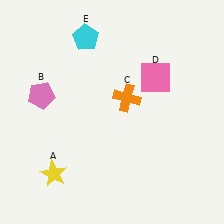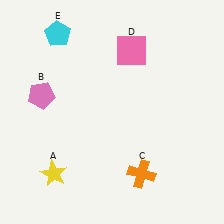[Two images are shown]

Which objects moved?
The objects that moved are: the orange cross (C), the pink square (D), the cyan pentagon (E).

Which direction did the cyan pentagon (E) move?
The cyan pentagon (E) moved left.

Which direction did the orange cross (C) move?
The orange cross (C) moved down.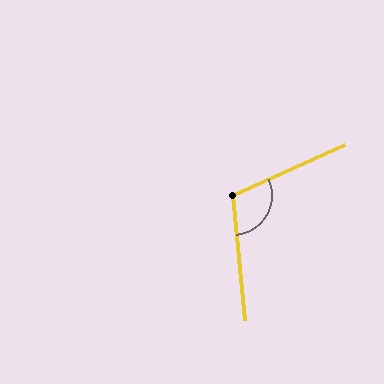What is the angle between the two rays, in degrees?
Approximately 109 degrees.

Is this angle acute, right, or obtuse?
It is obtuse.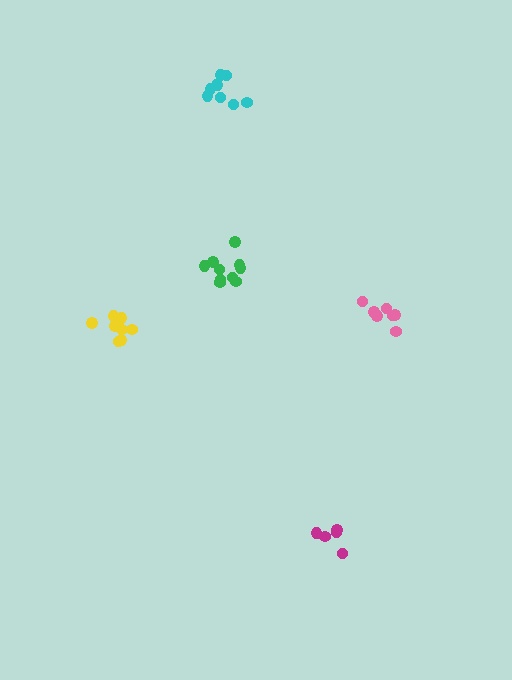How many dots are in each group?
Group 1: 8 dots, Group 2: 5 dots, Group 3: 7 dots, Group 4: 10 dots, Group 5: 9 dots (39 total).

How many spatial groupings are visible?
There are 5 spatial groupings.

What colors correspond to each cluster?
The clusters are colored: yellow, magenta, pink, green, cyan.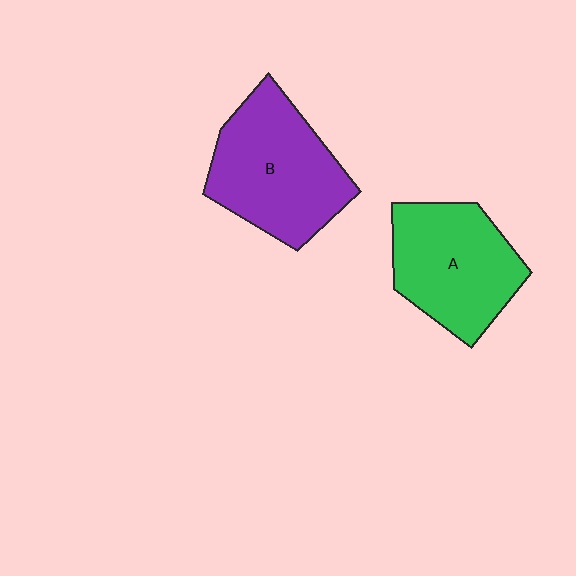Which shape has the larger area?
Shape B (purple).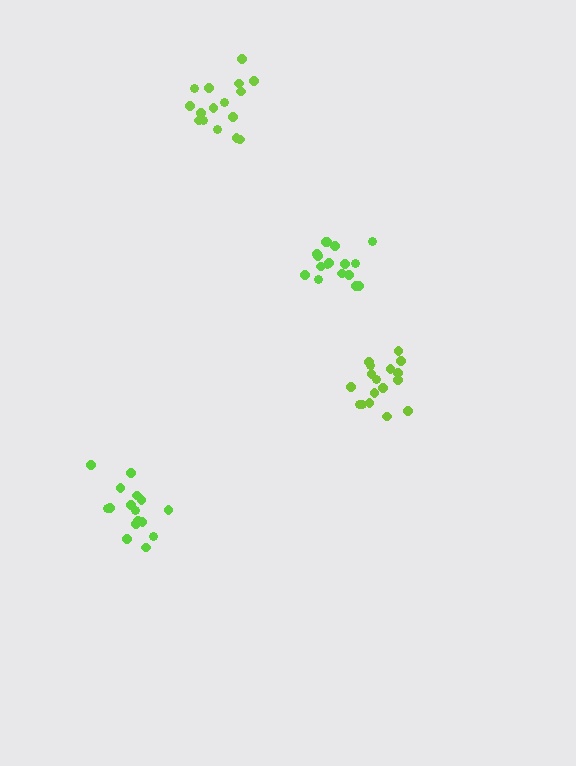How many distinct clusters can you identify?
There are 4 distinct clusters.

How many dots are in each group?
Group 1: 16 dots, Group 2: 16 dots, Group 3: 18 dots, Group 4: 17 dots (67 total).